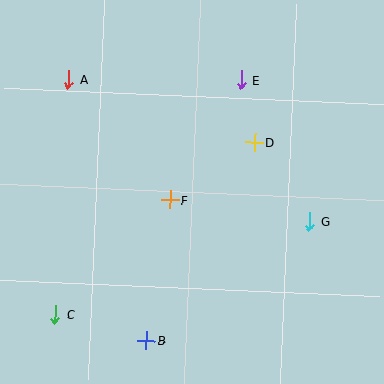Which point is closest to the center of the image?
Point F at (170, 200) is closest to the center.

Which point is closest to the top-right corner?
Point E is closest to the top-right corner.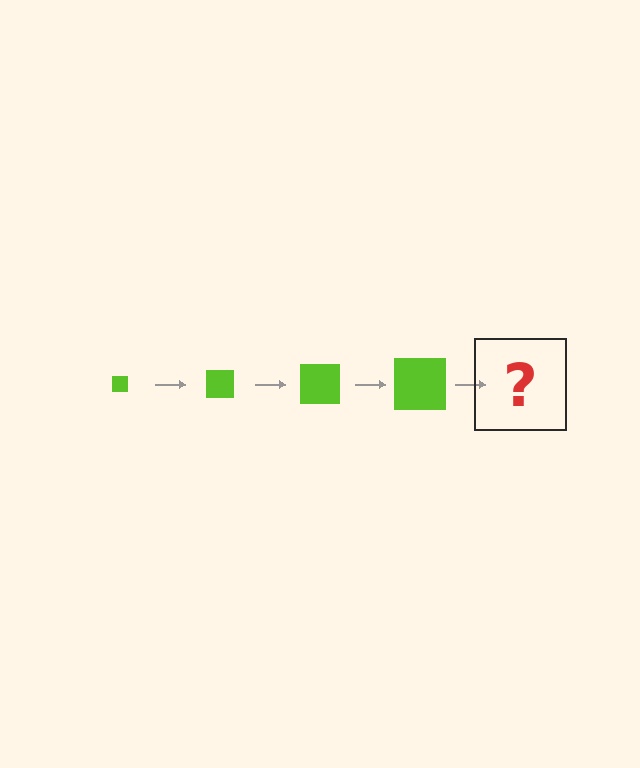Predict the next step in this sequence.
The next step is a lime square, larger than the previous one.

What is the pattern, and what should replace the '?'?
The pattern is that the square gets progressively larger each step. The '?' should be a lime square, larger than the previous one.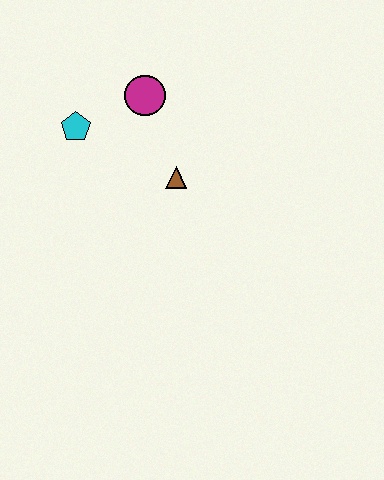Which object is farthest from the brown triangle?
The cyan pentagon is farthest from the brown triangle.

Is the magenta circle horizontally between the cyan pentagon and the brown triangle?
Yes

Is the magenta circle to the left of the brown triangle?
Yes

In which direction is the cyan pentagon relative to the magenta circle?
The cyan pentagon is to the left of the magenta circle.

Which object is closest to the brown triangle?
The magenta circle is closest to the brown triangle.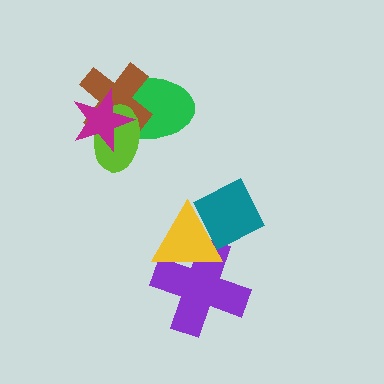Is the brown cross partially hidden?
Yes, it is partially covered by another shape.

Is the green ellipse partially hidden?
Yes, it is partially covered by another shape.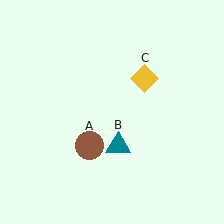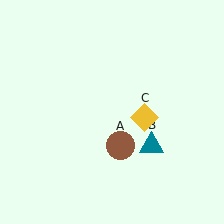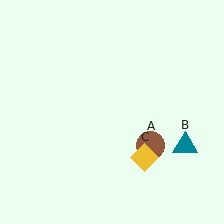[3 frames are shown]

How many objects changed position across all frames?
3 objects changed position: brown circle (object A), teal triangle (object B), yellow diamond (object C).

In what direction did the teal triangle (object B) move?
The teal triangle (object B) moved right.